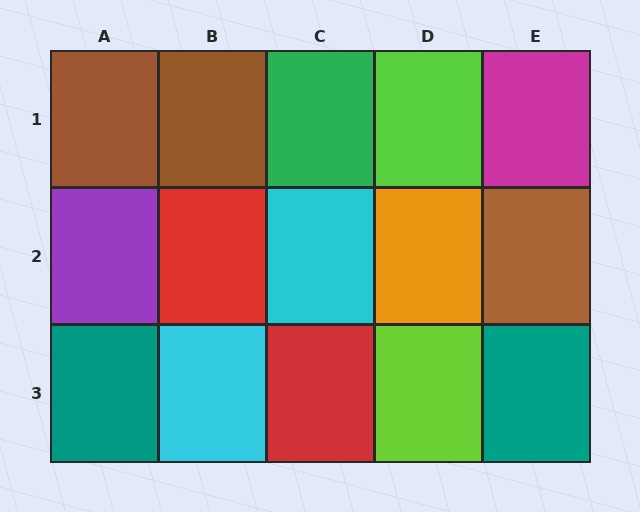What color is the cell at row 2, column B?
Red.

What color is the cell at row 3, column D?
Lime.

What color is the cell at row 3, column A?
Teal.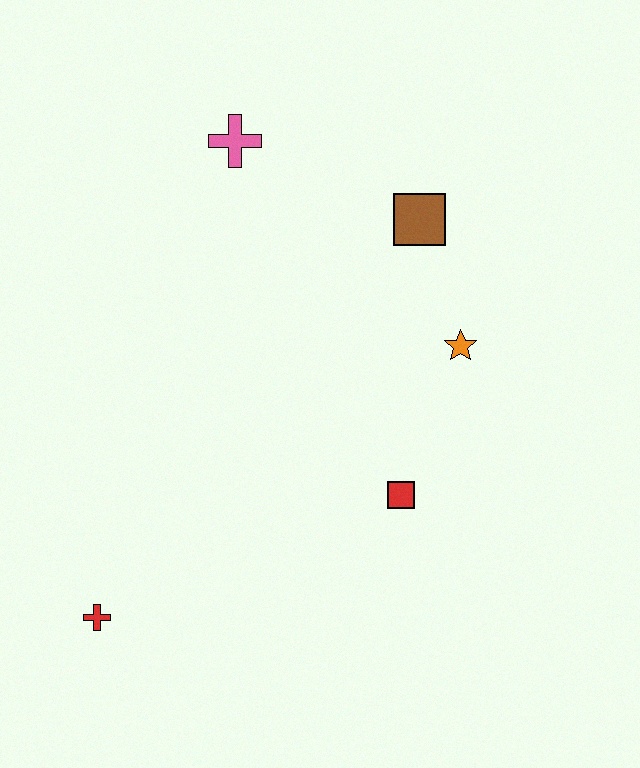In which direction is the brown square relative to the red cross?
The brown square is above the red cross.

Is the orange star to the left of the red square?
No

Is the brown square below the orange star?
No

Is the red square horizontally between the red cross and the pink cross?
No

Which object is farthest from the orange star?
The red cross is farthest from the orange star.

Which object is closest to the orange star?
The brown square is closest to the orange star.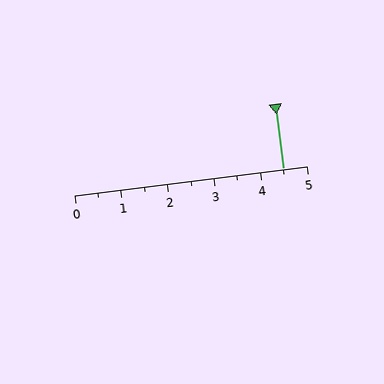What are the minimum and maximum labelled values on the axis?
The axis runs from 0 to 5.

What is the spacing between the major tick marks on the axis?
The major ticks are spaced 1 apart.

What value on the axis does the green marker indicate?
The marker indicates approximately 4.5.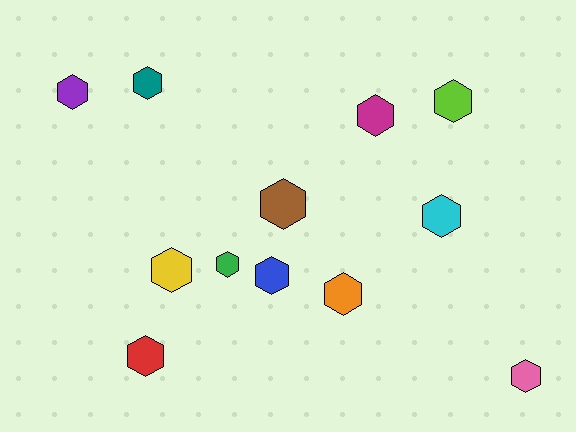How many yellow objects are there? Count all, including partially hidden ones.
There is 1 yellow object.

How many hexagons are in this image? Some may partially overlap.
There are 12 hexagons.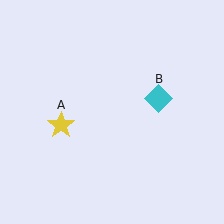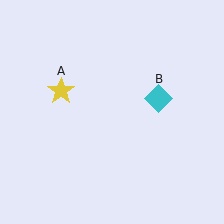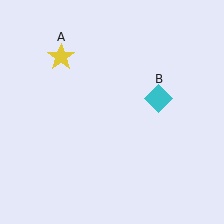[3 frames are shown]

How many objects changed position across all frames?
1 object changed position: yellow star (object A).